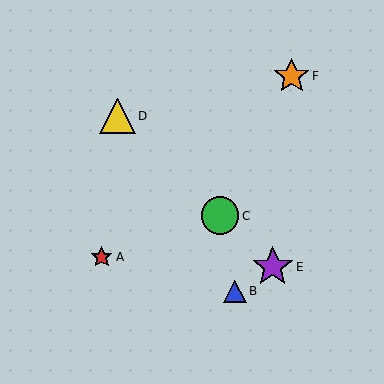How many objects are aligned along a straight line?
3 objects (C, D, E) are aligned along a straight line.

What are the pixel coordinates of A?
Object A is at (102, 257).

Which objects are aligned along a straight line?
Objects C, D, E are aligned along a straight line.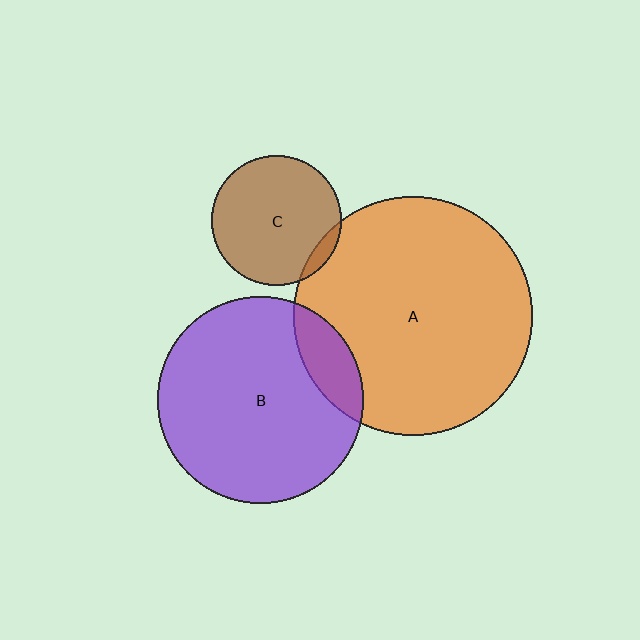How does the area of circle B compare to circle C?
Approximately 2.5 times.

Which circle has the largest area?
Circle A (orange).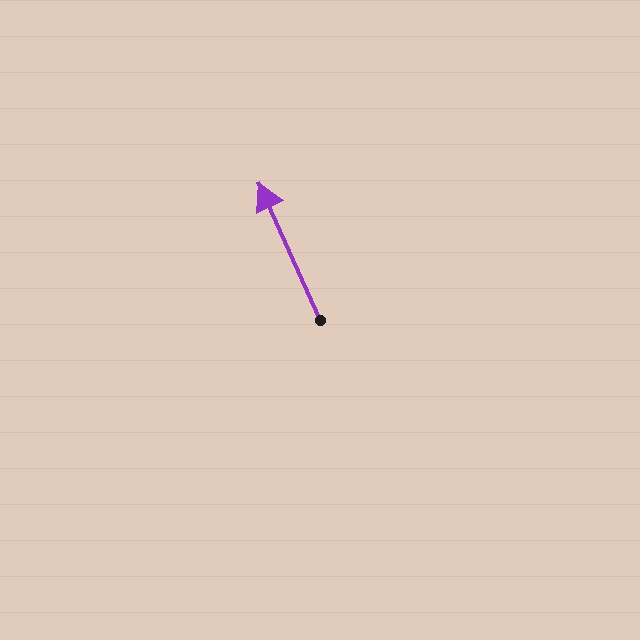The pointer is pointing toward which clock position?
Roughly 11 o'clock.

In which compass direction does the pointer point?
Northwest.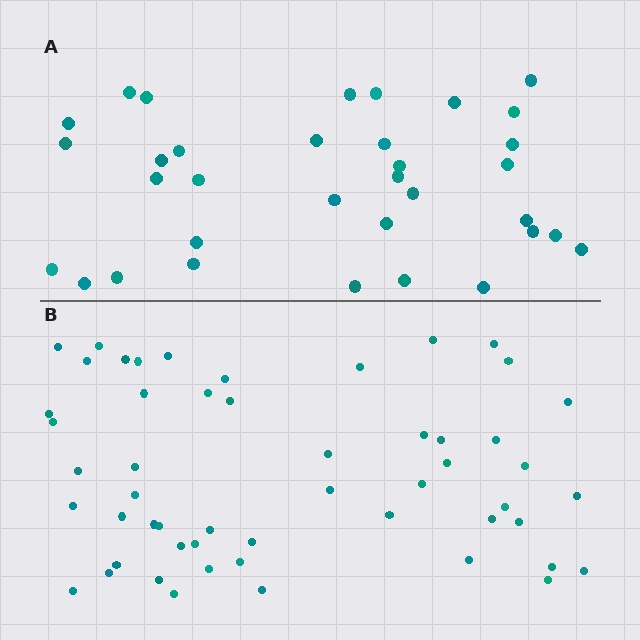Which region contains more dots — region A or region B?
Region B (the bottom region) has more dots.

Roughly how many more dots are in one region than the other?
Region B has approximately 20 more dots than region A.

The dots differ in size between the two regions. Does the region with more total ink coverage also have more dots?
No. Region A has more total ink coverage because its dots are larger, but region B actually contains more individual dots. Total area can be misleading — the number of items is what matters here.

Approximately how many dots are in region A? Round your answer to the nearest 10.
About 30 dots. (The exact count is 34, which rounds to 30.)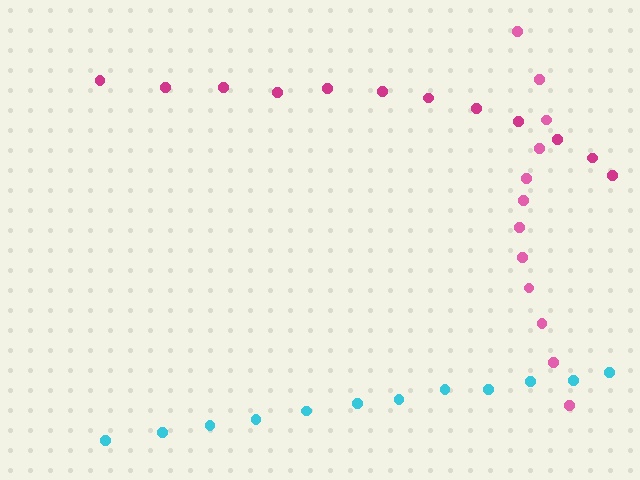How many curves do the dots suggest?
There are 3 distinct paths.